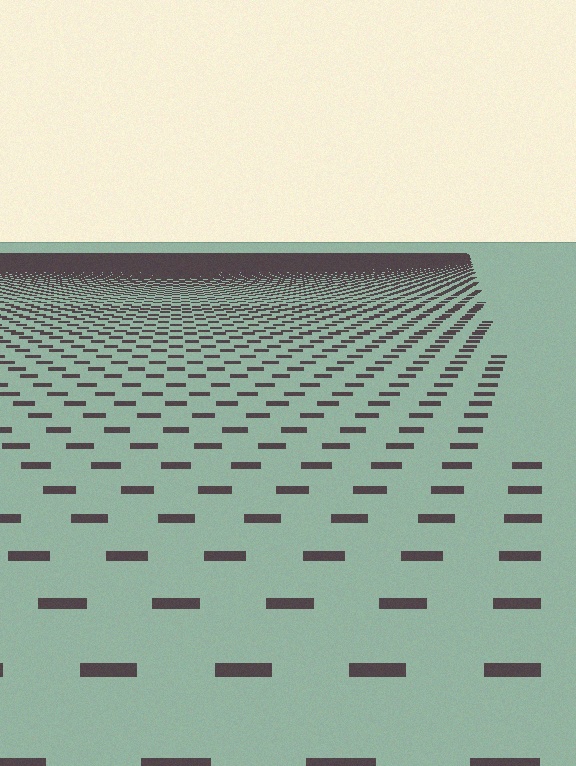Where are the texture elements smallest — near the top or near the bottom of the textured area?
Near the top.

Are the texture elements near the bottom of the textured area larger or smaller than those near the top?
Larger. Near the bottom, elements are closer to the viewer and appear at a bigger on-screen size.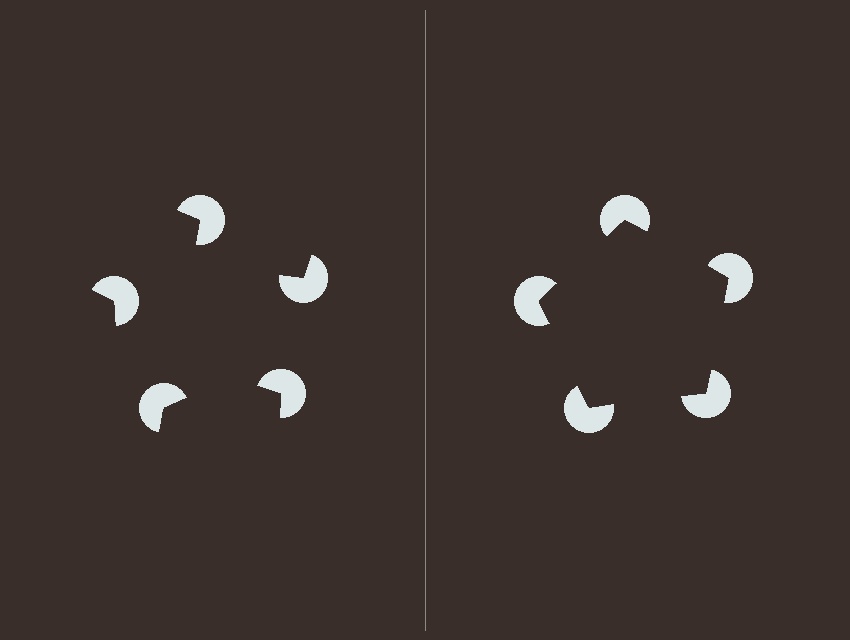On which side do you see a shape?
An illusory pentagon appears on the right side. On the left side the wedge cuts are rotated, so no coherent shape forms.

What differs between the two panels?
The pac-man discs are positioned identically on both sides; only the wedge orientations differ. On the right they align to a pentagon; on the left they are misaligned.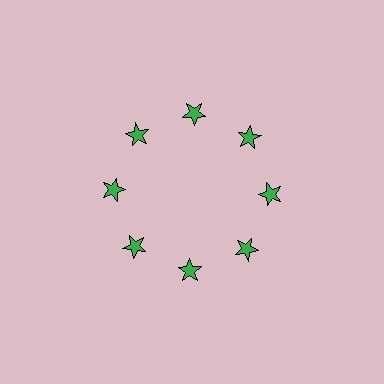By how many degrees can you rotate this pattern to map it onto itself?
The pattern maps onto itself every 45 degrees of rotation.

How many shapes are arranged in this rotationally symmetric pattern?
There are 8 shapes, arranged in 8 groups of 1.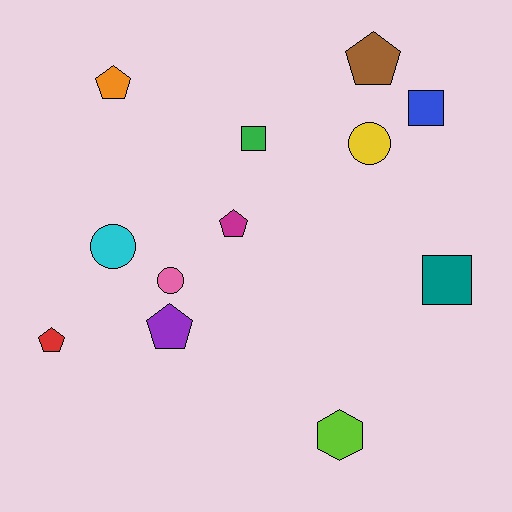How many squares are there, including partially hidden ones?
There are 3 squares.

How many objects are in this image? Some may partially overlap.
There are 12 objects.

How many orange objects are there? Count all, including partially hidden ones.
There is 1 orange object.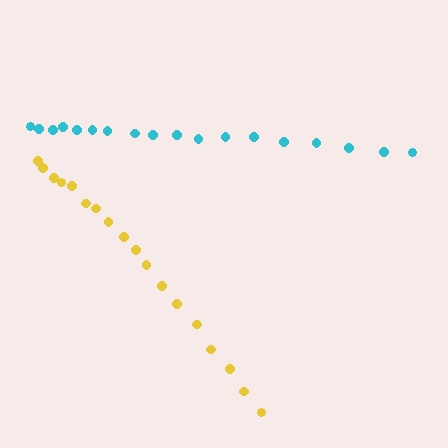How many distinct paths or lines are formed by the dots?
There are 2 distinct paths.